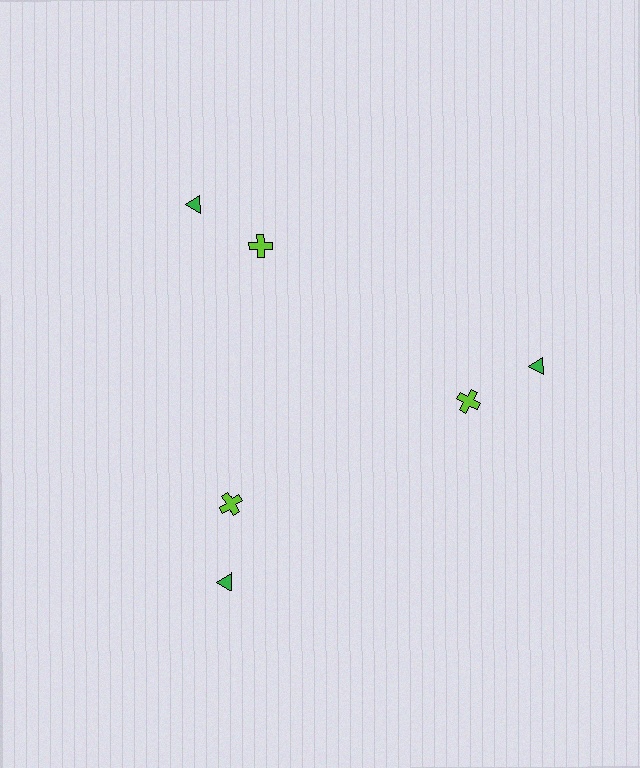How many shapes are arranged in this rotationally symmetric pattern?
There are 6 shapes, arranged in 3 groups of 2.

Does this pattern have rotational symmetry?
Yes, this pattern has 3-fold rotational symmetry. It looks the same after rotating 120 degrees around the center.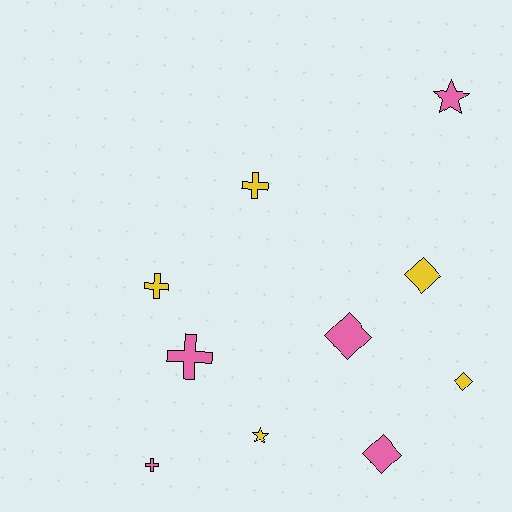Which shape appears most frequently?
Cross, with 4 objects.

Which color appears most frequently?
Yellow, with 5 objects.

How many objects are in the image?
There are 10 objects.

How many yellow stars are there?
There is 1 yellow star.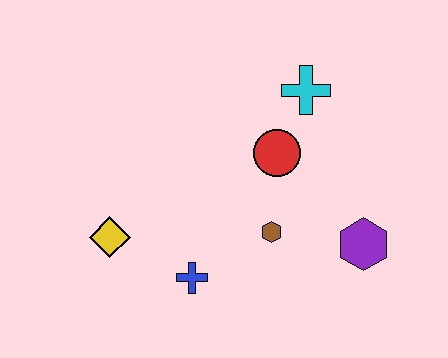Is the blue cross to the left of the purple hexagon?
Yes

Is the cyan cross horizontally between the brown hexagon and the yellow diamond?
No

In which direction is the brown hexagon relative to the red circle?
The brown hexagon is below the red circle.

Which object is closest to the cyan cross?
The red circle is closest to the cyan cross.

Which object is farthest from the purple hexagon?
The yellow diamond is farthest from the purple hexagon.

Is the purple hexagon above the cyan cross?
No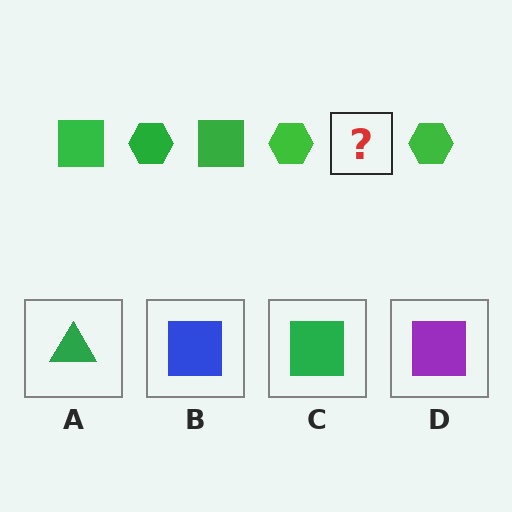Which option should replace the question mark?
Option C.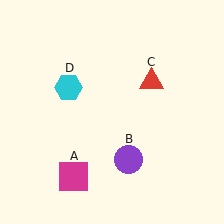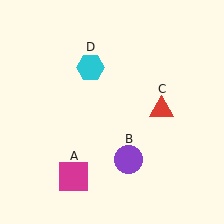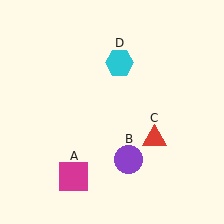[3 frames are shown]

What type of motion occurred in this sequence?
The red triangle (object C), cyan hexagon (object D) rotated clockwise around the center of the scene.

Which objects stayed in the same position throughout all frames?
Magenta square (object A) and purple circle (object B) remained stationary.